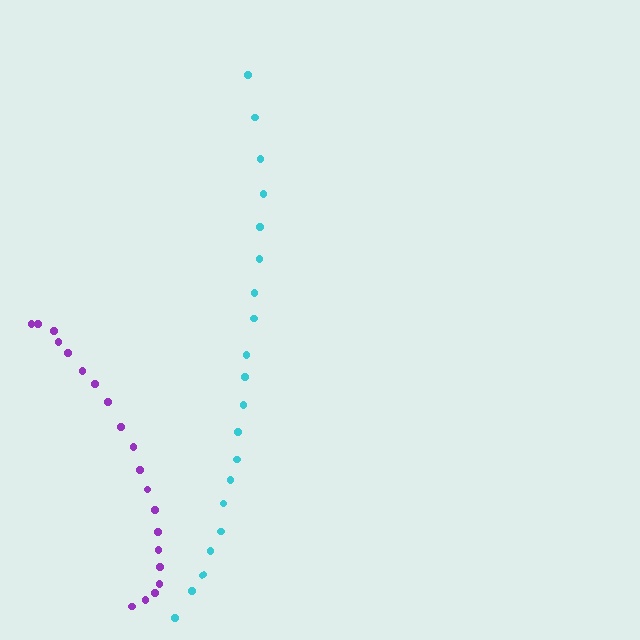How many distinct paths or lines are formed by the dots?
There are 2 distinct paths.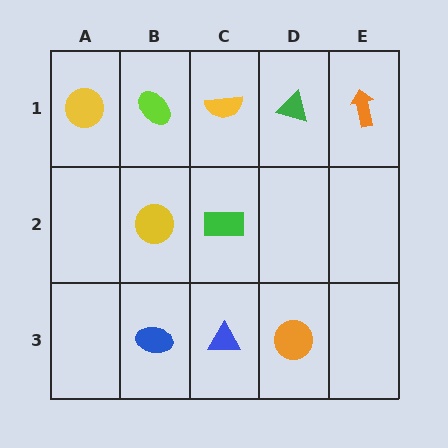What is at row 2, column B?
A yellow circle.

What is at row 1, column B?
A lime ellipse.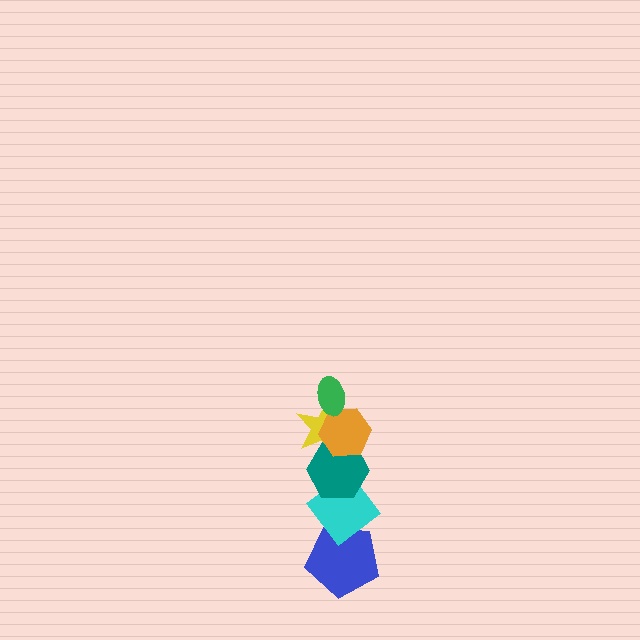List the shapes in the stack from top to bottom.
From top to bottom: the green ellipse, the orange hexagon, the yellow star, the teal hexagon, the cyan diamond, the blue pentagon.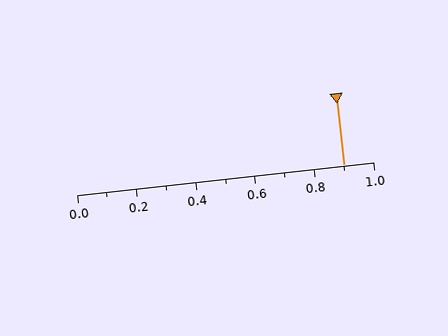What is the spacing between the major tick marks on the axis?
The major ticks are spaced 0.2 apart.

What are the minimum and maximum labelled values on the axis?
The axis runs from 0.0 to 1.0.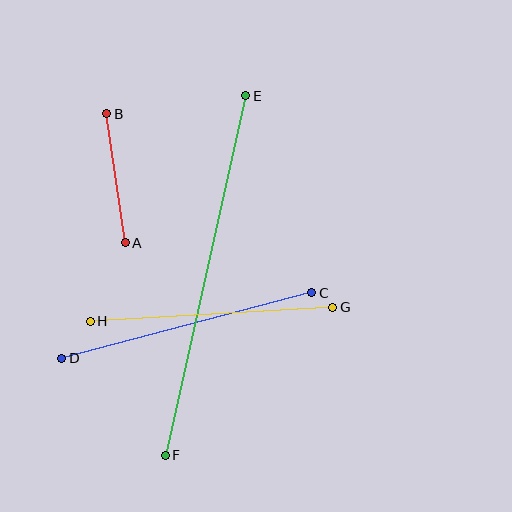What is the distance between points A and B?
The distance is approximately 131 pixels.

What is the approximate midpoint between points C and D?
The midpoint is at approximately (187, 326) pixels.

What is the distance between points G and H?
The distance is approximately 243 pixels.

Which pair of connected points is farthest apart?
Points E and F are farthest apart.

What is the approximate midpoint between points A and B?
The midpoint is at approximately (116, 178) pixels.